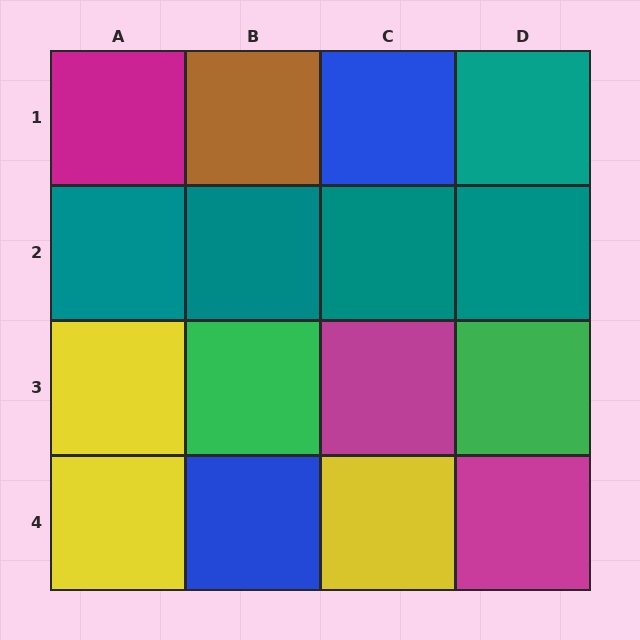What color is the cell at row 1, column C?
Blue.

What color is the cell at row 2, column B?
Teal.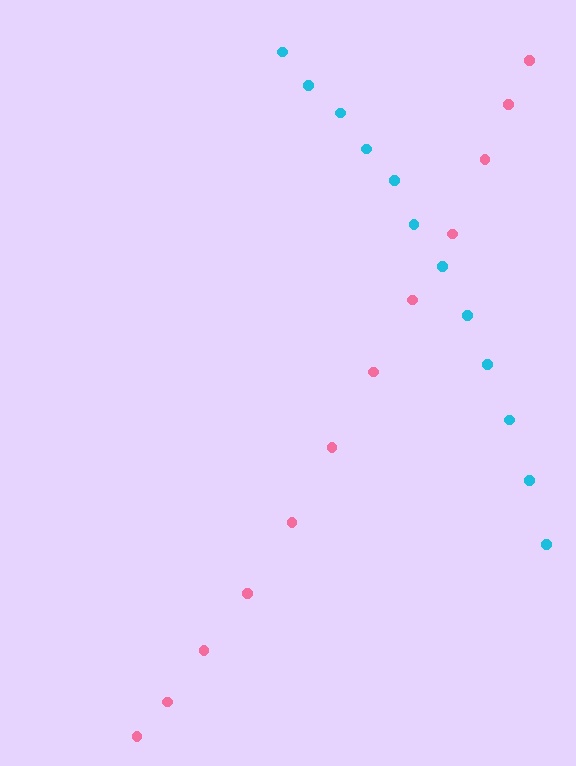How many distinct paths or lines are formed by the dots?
There are 2 distinct paths.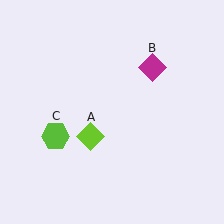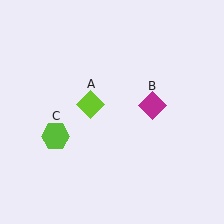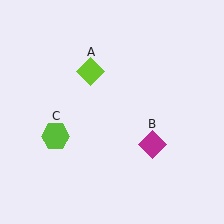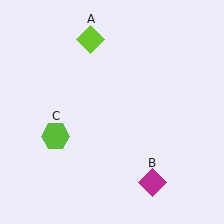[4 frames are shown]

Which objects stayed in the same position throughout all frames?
Lime hexagon (object C) remained stationary.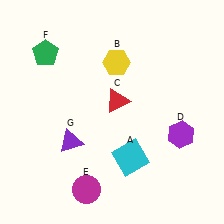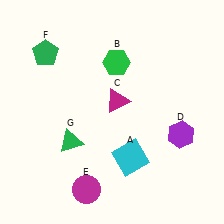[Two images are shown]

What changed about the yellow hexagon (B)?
In Image 1, B is yellow. In Image 2, it changed to green.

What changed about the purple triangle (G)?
In Image 1, G is purple. In Image 2, it changed to green.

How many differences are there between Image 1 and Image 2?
There are 3 differences between the two images.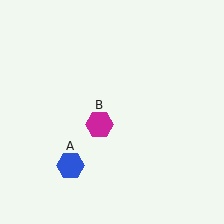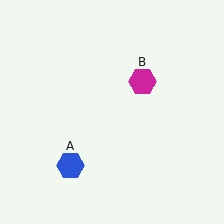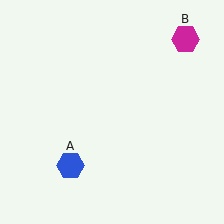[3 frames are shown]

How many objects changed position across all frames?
1 object changed position: magenta hexagon (object B).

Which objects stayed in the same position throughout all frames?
Blue hexagon (object A) remained stationary.